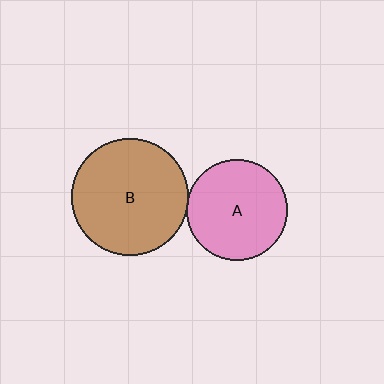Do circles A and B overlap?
Yes.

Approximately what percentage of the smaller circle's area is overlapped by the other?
Approximately 5%.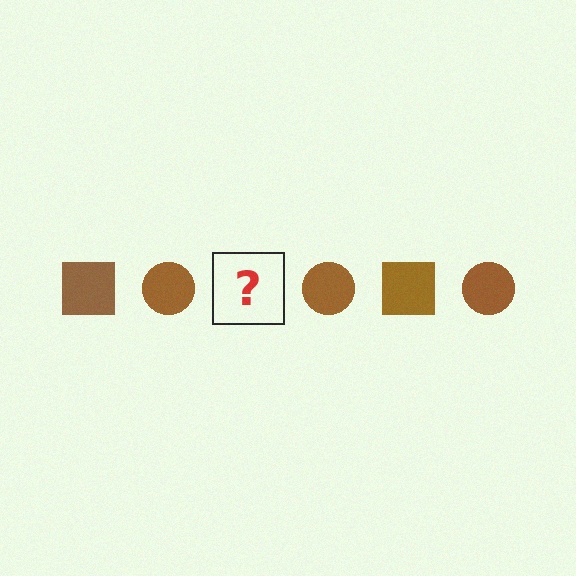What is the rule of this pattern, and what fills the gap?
The rule is that the pattern cycles through square, circle shapes in brown. The gap should be filled with a brown square.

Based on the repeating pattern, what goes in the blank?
The blank should be a brown square.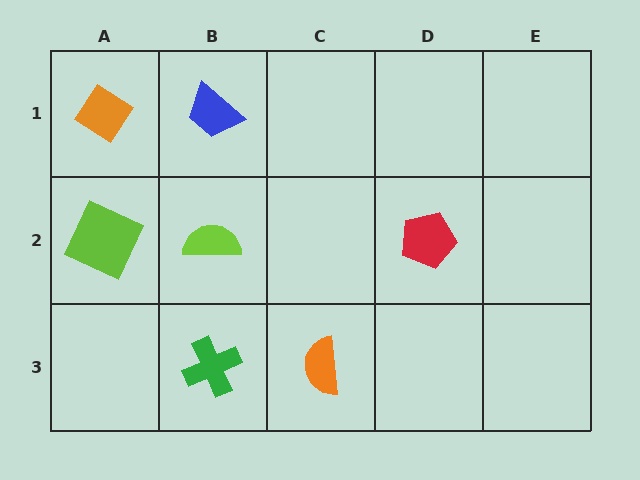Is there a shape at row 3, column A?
No, that cell is empty.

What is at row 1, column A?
An orange diamond.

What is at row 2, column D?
A red pentagon.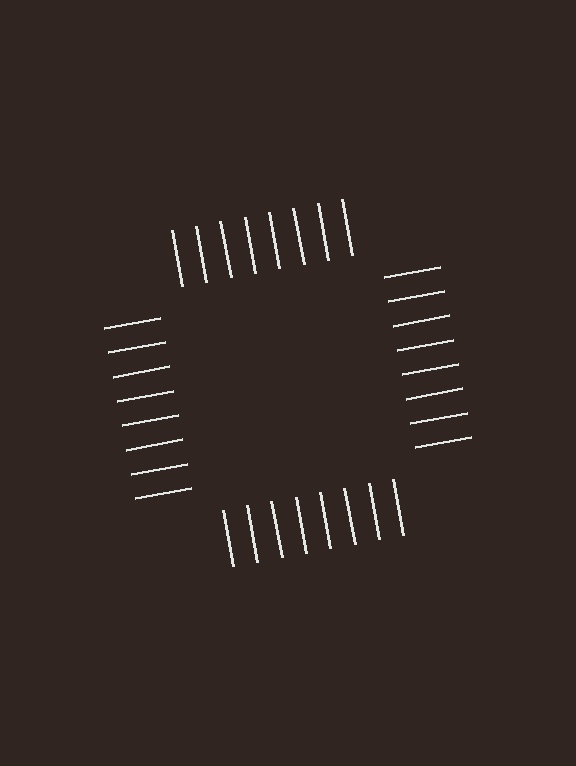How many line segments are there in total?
32 — 8 along each of the 4 edges.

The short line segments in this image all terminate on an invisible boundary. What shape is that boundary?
An illusory square — the line segments terminate on its edges but no continuous stroke is drawn.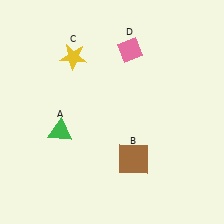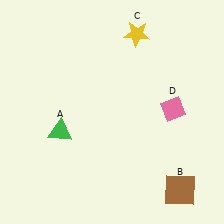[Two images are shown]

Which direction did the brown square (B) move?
The brown square (B) moved right.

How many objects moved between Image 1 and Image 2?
3 objects moved between the two images.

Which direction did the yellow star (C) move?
The yellow star (C) moved right.